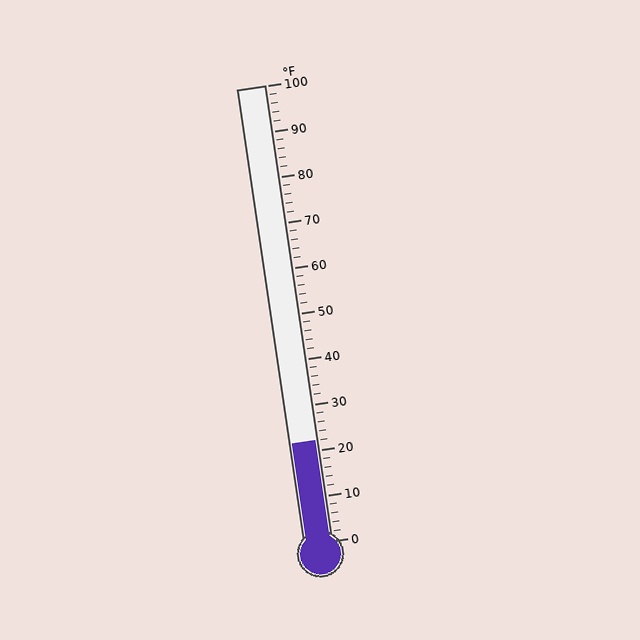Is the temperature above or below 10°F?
The temperature is above 10°F.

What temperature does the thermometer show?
The thermometer shows approximately 22°F.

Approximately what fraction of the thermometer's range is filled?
The thermometer is filled to approximately 20% of its range.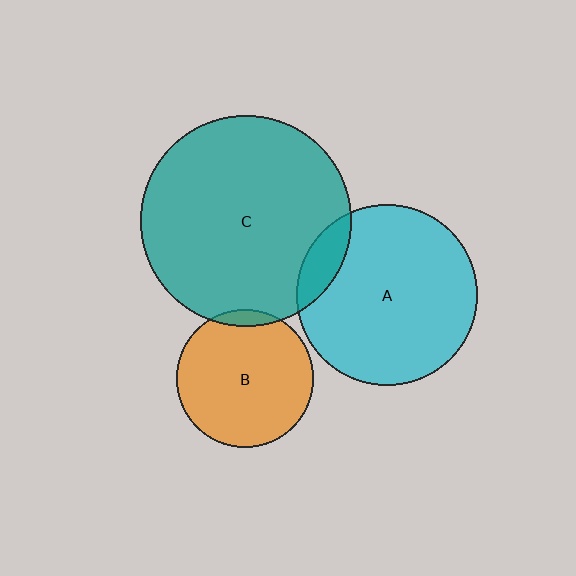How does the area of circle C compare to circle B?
Approximately 2.3 times.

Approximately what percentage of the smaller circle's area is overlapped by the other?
Approximately 5%.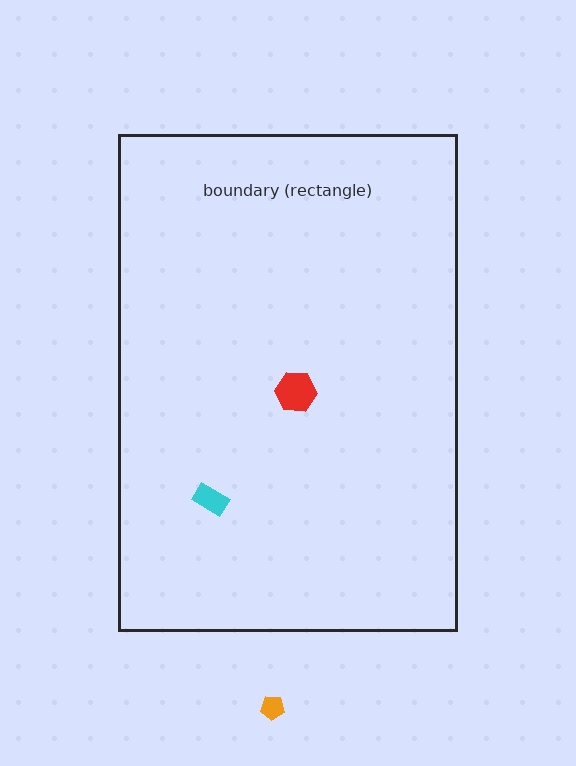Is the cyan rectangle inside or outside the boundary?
Inside.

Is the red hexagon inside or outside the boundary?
Inside.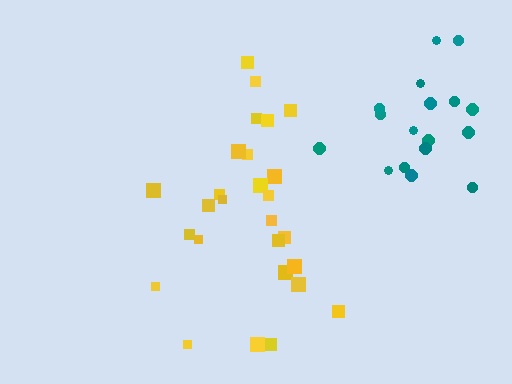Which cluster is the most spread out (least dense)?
Yellow.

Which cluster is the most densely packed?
Teal.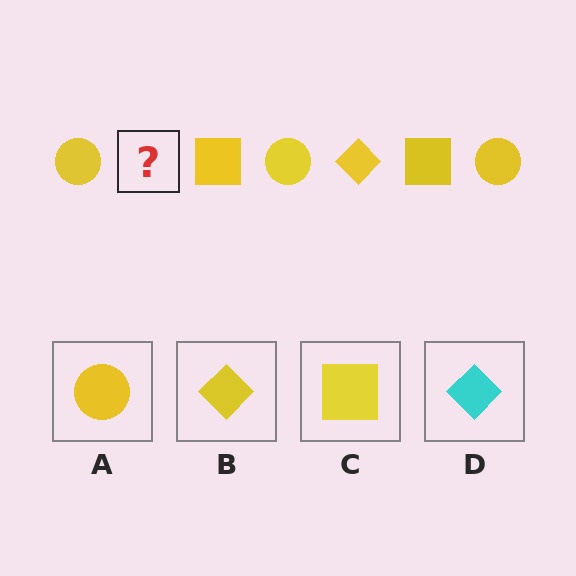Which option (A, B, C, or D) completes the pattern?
B.